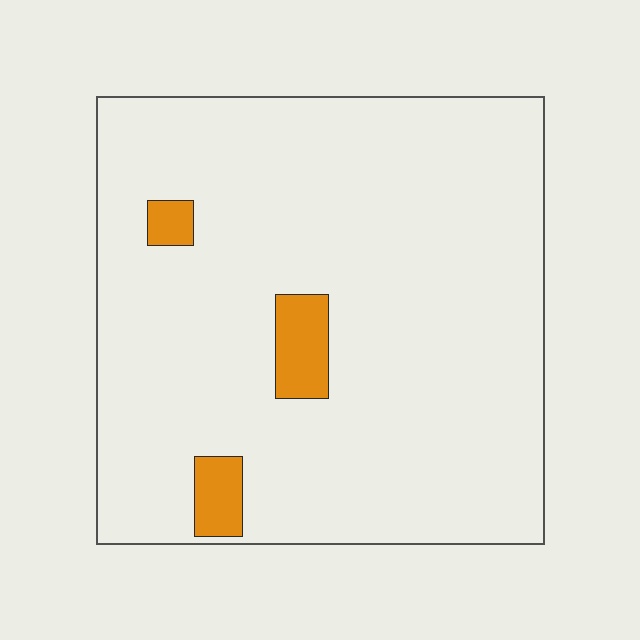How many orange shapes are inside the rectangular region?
3.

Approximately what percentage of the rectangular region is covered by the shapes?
Approximately 5%.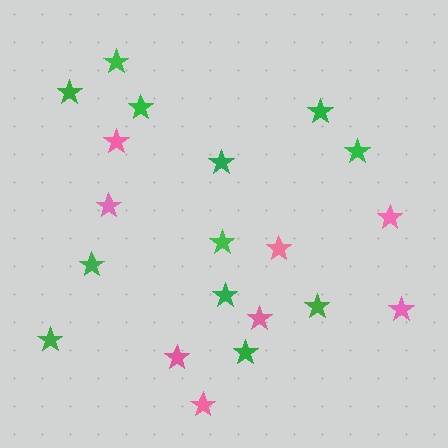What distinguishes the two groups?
There are 2 groups: one group of pink stars (8) and one group of green stars (12).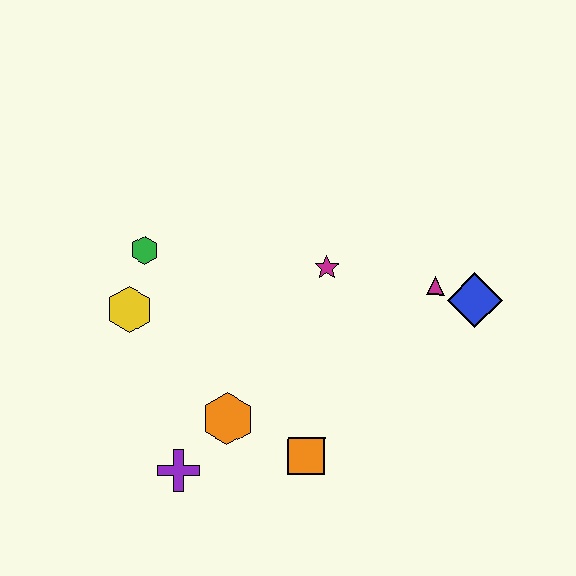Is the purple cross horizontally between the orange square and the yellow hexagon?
Yes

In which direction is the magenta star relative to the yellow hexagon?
The magenta star is to the right of the yellow hexagon.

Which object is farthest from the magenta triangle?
The purple cross is farthest from the magenta triangle.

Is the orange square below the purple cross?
No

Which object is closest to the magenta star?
The magenta triangle is closest to the magenta star.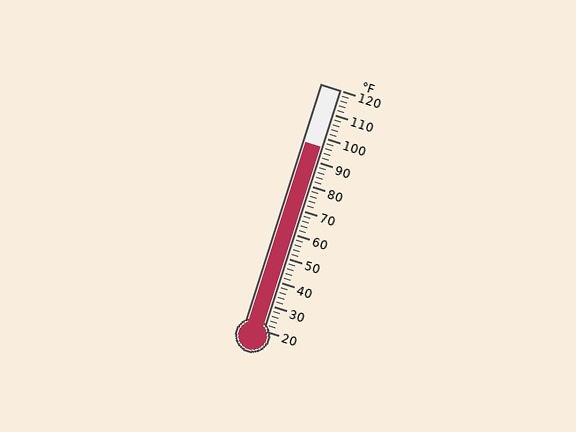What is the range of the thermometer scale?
The thermometer scale ranges from 20°F to 120°F.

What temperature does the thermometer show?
The thermometer shows approximately 96°F.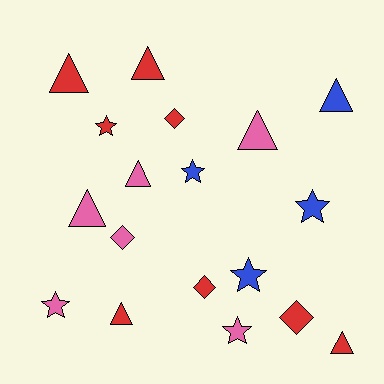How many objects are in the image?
There are 18 objects.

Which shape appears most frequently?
Triangle, with 8 objects.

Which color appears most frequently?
Red, with 8 objects.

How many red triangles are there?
There are 4 red triangles.